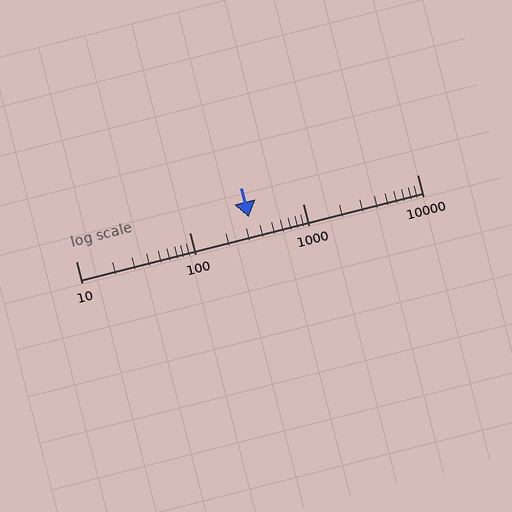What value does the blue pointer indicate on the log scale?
The pointer indicates approximately 330.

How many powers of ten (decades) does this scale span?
The scale spans 3 decades, from 10 to 10000.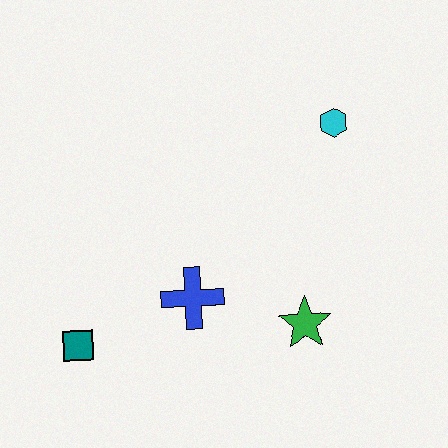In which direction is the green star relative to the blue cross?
The green star is to the right of the blue cross.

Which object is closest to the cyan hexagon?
The green star is closest to the cyan hexagon.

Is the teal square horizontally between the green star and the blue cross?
No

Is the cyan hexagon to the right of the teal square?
Yes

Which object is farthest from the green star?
The teal square is farthest from the green star.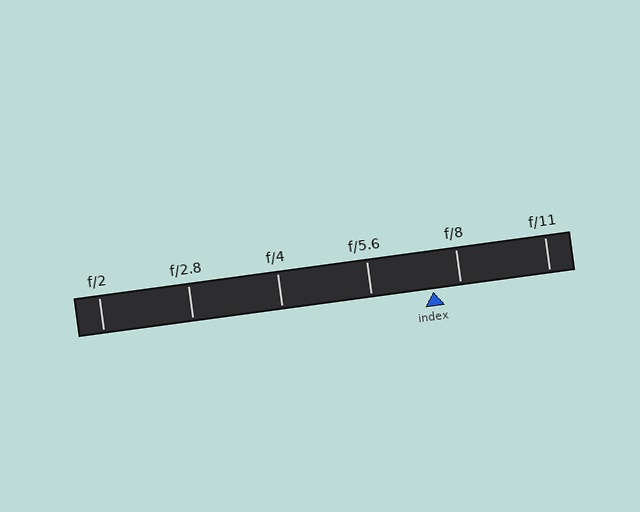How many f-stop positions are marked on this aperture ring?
There are 6 f-stop positions marked.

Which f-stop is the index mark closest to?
The index mark is closest to f/8.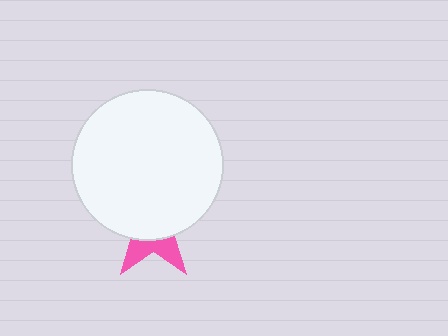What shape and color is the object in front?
The object in front is a white circle.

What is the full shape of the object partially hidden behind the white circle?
The partially hidden object is a pink star.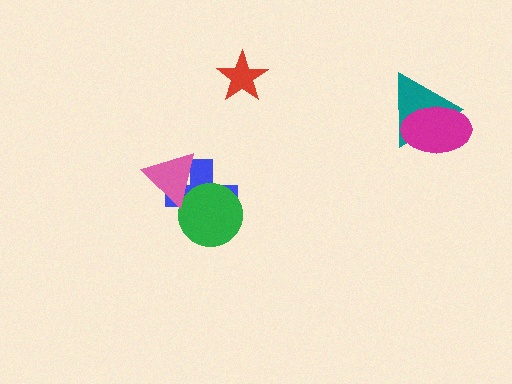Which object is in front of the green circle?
The pink triangle is in front of the green circle.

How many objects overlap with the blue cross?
2 objects overlap with the blue cross.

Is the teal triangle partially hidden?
Yes, it is partially covered by another shape.